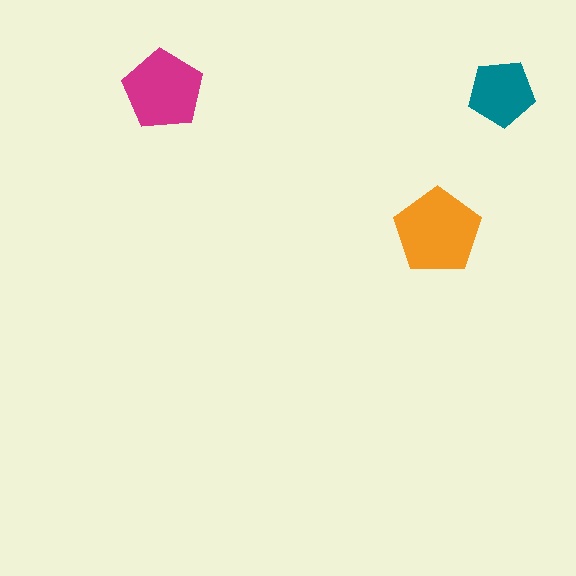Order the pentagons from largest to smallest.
the orange one, the magenta one, the teal one.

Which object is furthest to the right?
The teal pentagon is rightmost.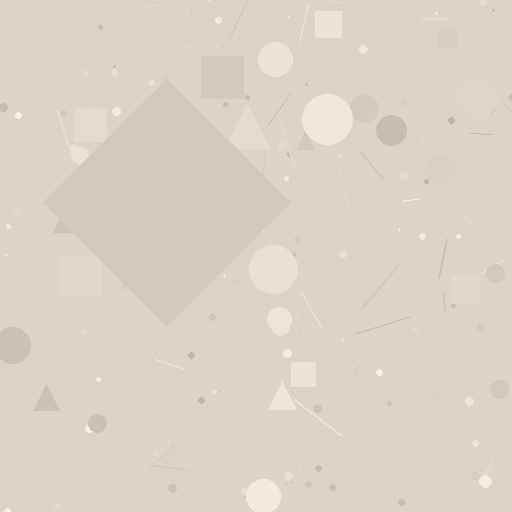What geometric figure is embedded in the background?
A diamond is embedded in the background.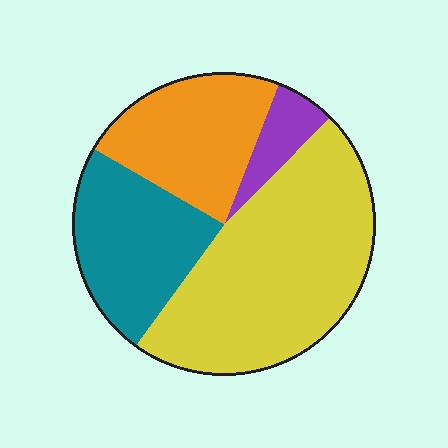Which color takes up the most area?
Yellow, at roughly 45%.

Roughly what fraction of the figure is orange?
Orange covers about 25% of the figure.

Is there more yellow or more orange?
Yellow.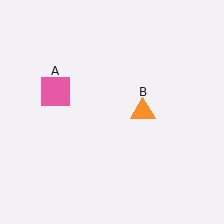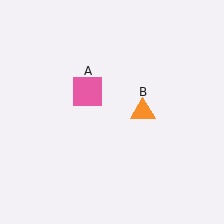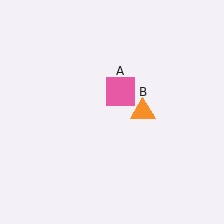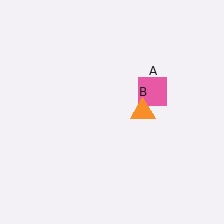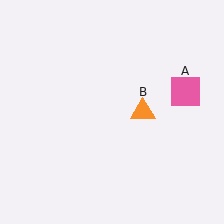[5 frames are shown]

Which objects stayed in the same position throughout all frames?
Orange triangle (object B) remained stationary.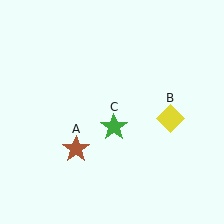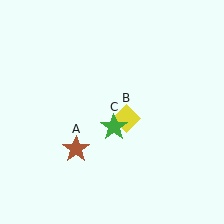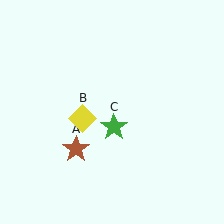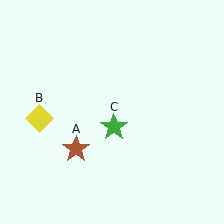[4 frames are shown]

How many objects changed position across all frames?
1 object changed position: yellow diamond (object B).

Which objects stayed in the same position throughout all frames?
Brown star (object A) and green star (object C) remained stationary.